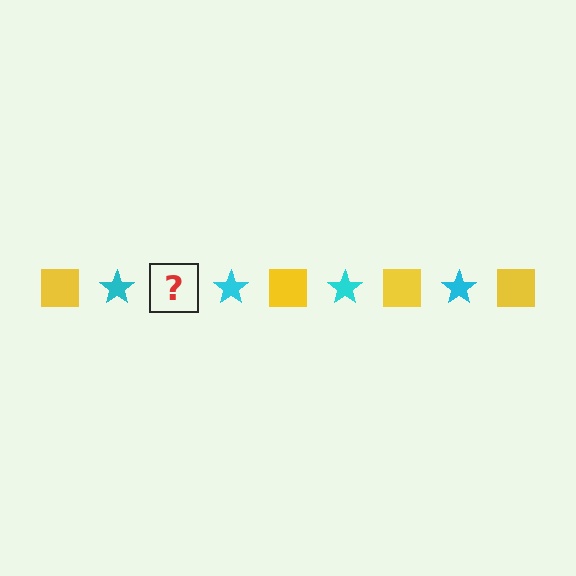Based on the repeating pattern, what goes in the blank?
The blank should be a yellow square.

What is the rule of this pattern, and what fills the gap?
The rule is that the pattern alternates between yellow square and cyan star. The gap should be filled with a yellow square.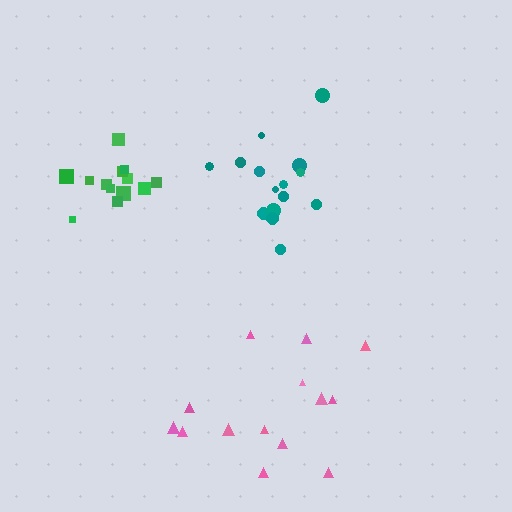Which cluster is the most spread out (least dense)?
Pink.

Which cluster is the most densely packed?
Green.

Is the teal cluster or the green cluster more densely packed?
Green.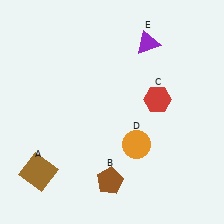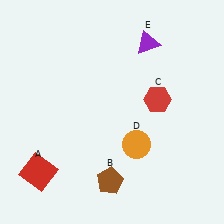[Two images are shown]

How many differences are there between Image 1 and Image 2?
There is 1 difference between the two images.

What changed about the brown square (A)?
In Image 1, A is brown. In Image 2, it changed to red.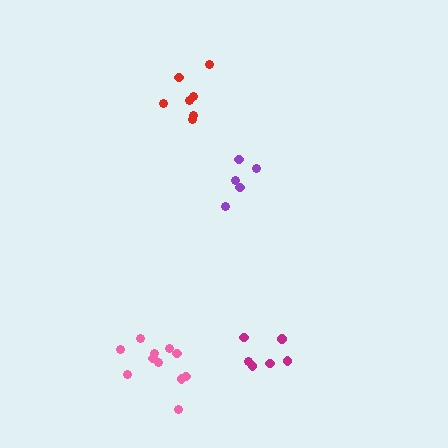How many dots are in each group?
Group 1: 11 dots, Group 2: 6 dots, Group 3: 7 dots, Group 4: 5 dots (29 total).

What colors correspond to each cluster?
The clusters are colored: pink, magenta, red, purple.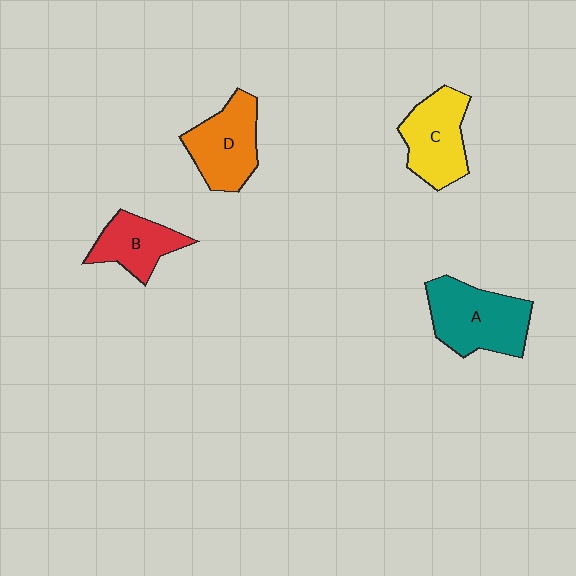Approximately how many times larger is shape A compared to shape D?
Approximately 1.2 times.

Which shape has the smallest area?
Shape B (red).